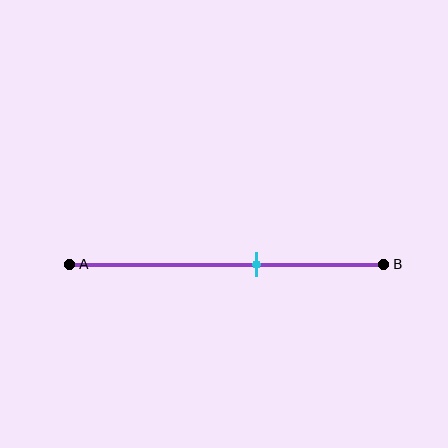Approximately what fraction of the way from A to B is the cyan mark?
The cyan mark is approximately 60% of the way from A to B.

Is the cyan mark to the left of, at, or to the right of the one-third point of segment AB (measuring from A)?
The cyan mark is to the right of the one-third point of segment AB.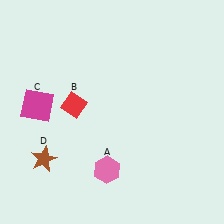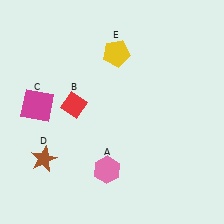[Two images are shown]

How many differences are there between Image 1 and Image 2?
There is 1 difference between the two images.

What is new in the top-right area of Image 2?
A yellow pentagon (E) was added in the top-right area of Image 2.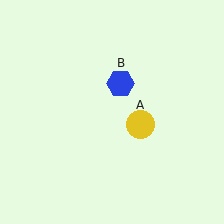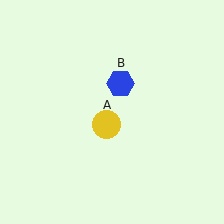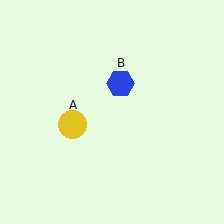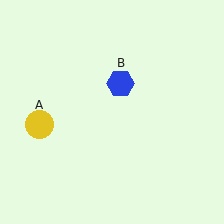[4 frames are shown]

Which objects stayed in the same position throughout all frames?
Blue hexagon (object B) remained stationary.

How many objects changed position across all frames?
1 object changed position: yellow circle (object A).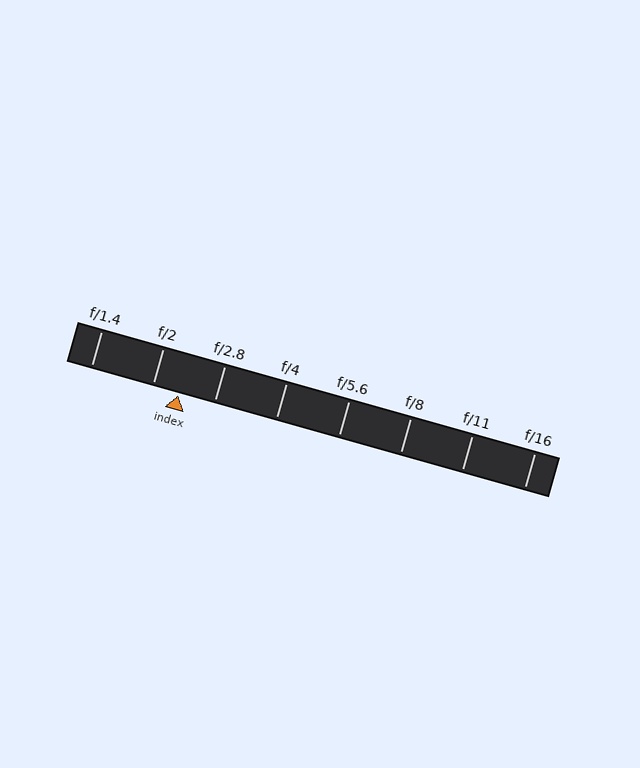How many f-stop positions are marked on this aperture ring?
There are 8 f-stop positions marked.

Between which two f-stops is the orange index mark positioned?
The index mark is between f/2 and f/2.8.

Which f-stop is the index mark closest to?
The index mark is closest to f/2.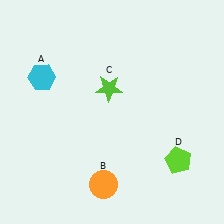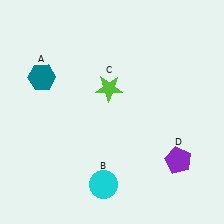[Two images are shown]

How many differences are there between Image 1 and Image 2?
There are 3 differences between the two images.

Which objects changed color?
A changed from cyan to teal. B changed from orange to cyan. D changed from lime to purple.